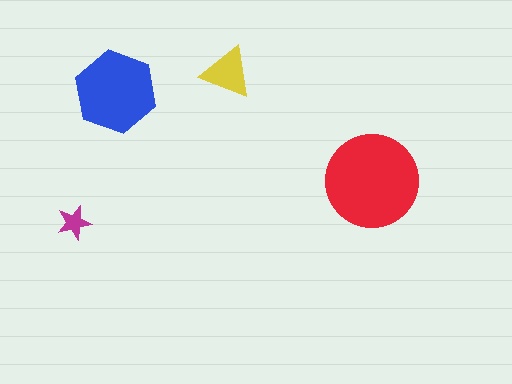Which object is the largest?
The red circle.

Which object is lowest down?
The magenta star is bottommost.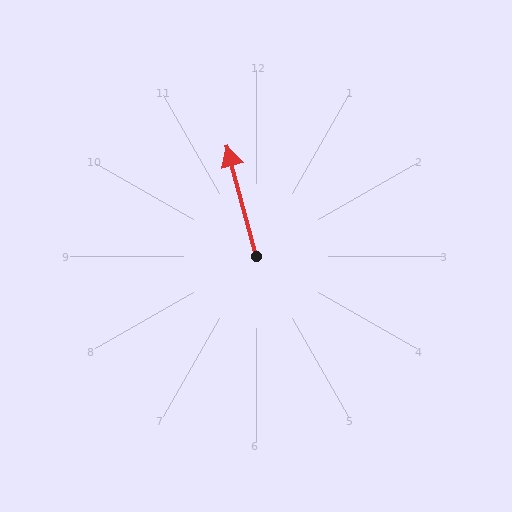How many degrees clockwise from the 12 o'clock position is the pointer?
Approximately 345 degrees.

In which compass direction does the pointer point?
North.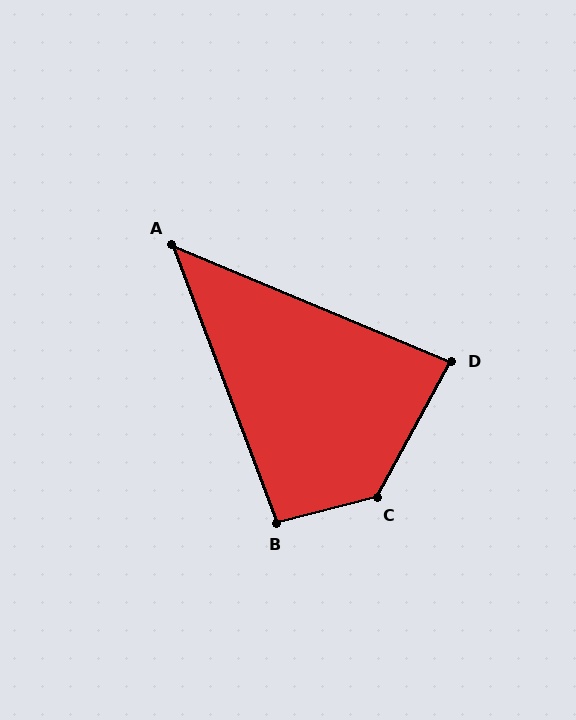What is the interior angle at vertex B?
Approximately 96 degrees (obtuse).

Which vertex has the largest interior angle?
C, at approximately 133 degrees.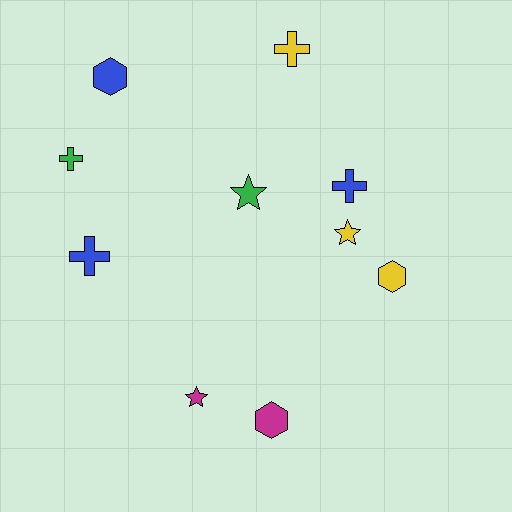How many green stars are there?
There is 1 green star.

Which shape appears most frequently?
Cross, with 4 objects.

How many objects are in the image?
There are 10 objects.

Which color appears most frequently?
Yellow, with 3 objects.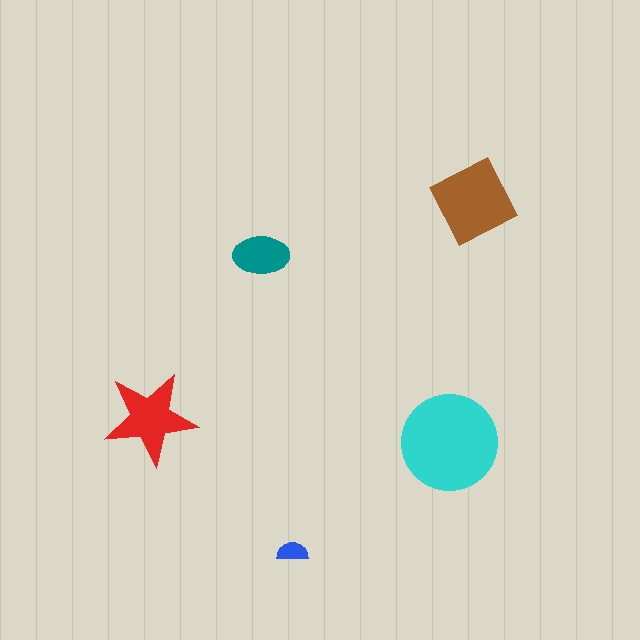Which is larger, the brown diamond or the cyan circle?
The cyan circle.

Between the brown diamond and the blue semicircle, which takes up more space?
The brown diamond.